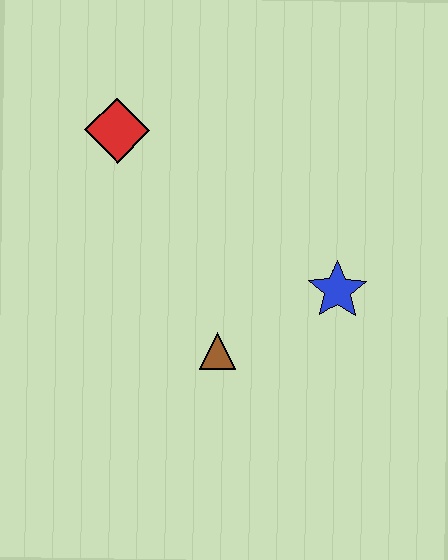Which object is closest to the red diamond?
The brown triangle is closest to the red diamond.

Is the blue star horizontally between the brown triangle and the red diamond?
No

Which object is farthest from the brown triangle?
The red diamond is farthest from the brown triangle.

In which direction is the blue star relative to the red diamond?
The blue star is to the right of the red diamond.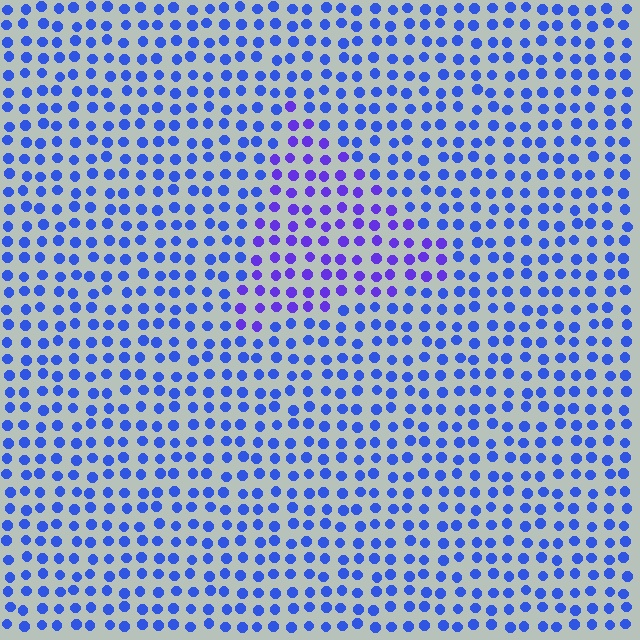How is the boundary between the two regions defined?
The boundary is defined purely by a slight shift in hue (about 30 degrees). Spacing, size, and orientation are identical on both sides.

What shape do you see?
I see a triangle.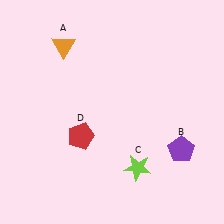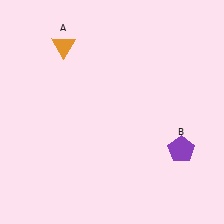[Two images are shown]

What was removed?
The red pentagon (D), the lime star (C) were removed in Image 2.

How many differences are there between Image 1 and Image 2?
There are 2 differences between the two images.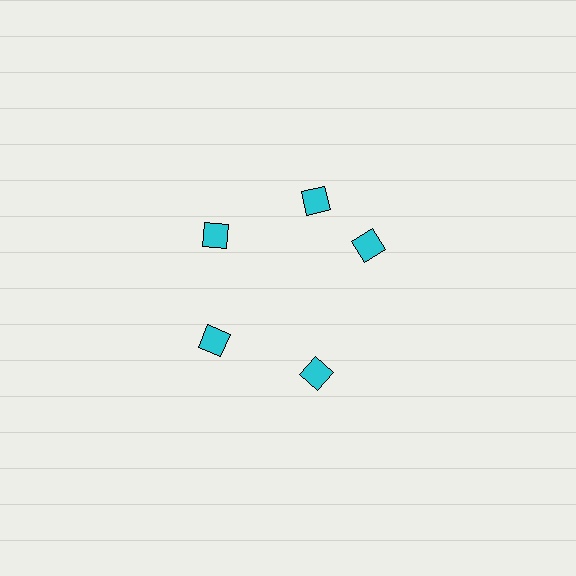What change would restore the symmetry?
The symmetry would be restored by rotating it back into even spacing with its neighbors so that all 5 diamonds sit at equal angles and equal distance from the center.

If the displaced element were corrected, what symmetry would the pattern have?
It would have 5-fold rotational symmetry — the pattern would map onto itself every 72 degrees.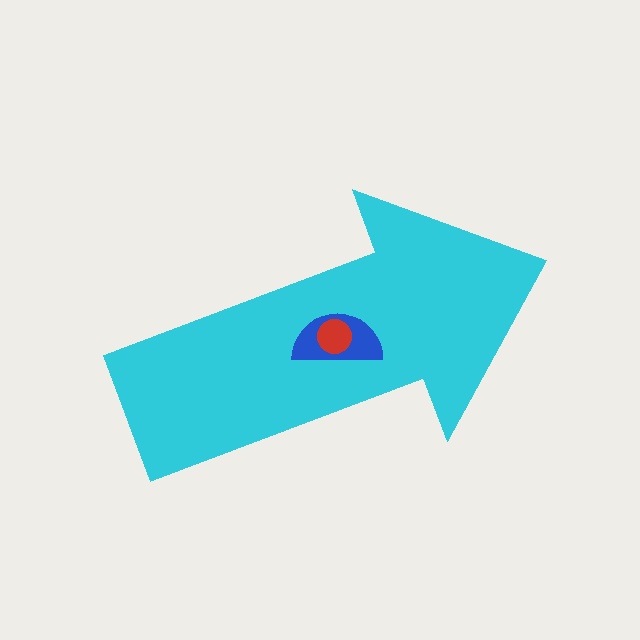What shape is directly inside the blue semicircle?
The red circle.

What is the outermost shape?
The cyan arrow.